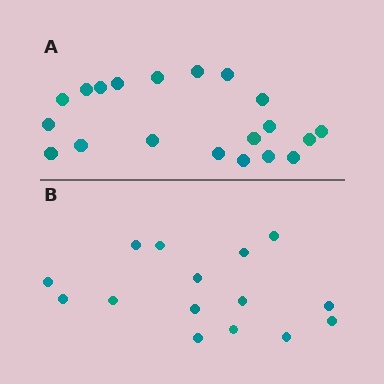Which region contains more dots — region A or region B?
Region A (the top region) has more dots.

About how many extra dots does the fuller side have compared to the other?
Region A has about 5 more dots than region B.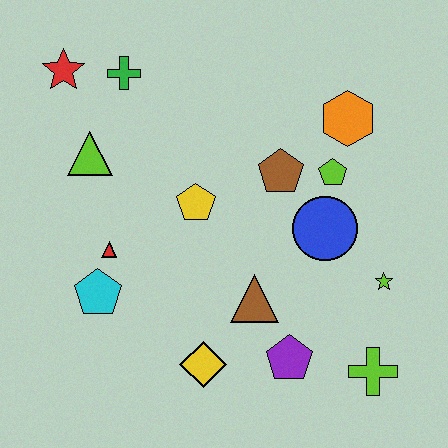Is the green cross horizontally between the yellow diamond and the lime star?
No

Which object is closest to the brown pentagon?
The lime pentagon is closest to the brown pentagon.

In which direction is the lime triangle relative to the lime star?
The lime triangle is to the left of the lime star.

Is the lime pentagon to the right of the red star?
Yes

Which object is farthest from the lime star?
The red star is farthest from the lime star.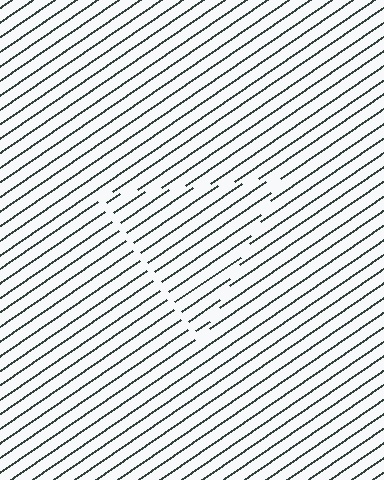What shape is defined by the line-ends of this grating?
An illusory triangle. The interior of the shape contains the same grating, shifted by half a period — the contour is defined by the phase discontinuity where line-ends from the inner and outer gratings abut.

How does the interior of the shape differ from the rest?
The interior of the shape contains the same grating, shifted by half a period — the contour is defined by the phase discontinuity where line-ends from the inner and outer gratings abut.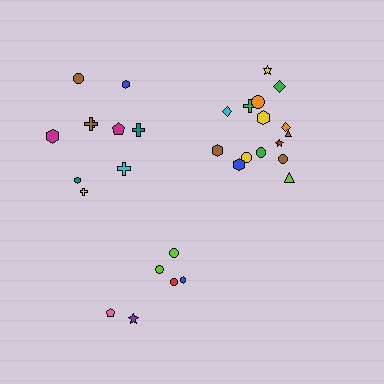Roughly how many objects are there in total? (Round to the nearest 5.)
Roughly 30 objects in total.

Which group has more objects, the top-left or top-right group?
The top-right group.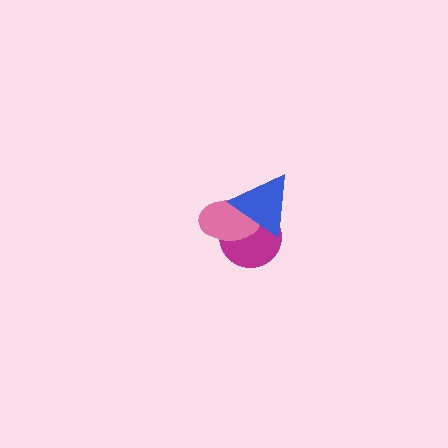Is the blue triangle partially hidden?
No, no other shape covers it.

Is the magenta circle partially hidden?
Yes, it is partially covered by another shape.